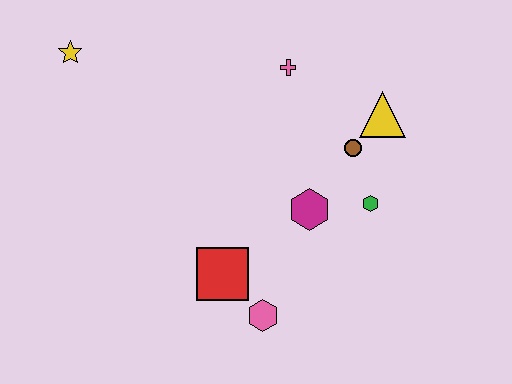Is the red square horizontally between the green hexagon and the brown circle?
No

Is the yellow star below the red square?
No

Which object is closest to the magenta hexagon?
The green hexagon is closest to the magenta hexagon.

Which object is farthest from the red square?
The yellow star is farthest from the red square.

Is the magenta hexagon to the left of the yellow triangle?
Yes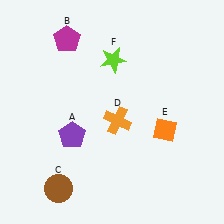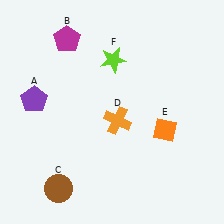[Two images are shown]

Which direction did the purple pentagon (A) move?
The purple pentagon (A) moved left.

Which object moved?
The purple pentagon (A) moved left.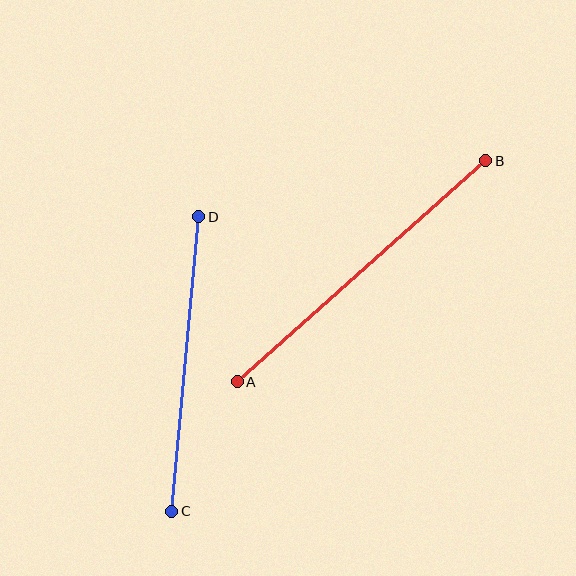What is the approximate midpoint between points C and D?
The midpoint is at approximately (185, 364) pixels.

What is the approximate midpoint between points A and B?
The midpoint is at approximately (362, 271) pixels.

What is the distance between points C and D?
The distance is approximately 296 pixels.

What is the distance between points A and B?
The distance is approximately 333 pixels.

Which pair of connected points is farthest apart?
Points A and B are farthest apart.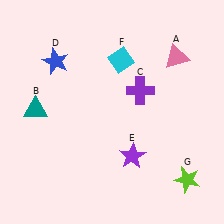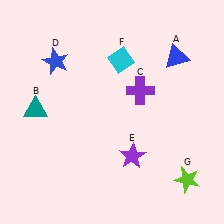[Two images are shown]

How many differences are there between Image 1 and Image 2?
There is 1 difference between the two images.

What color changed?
The triangle (A) changed from pink in Image 1 to blue in Image 2.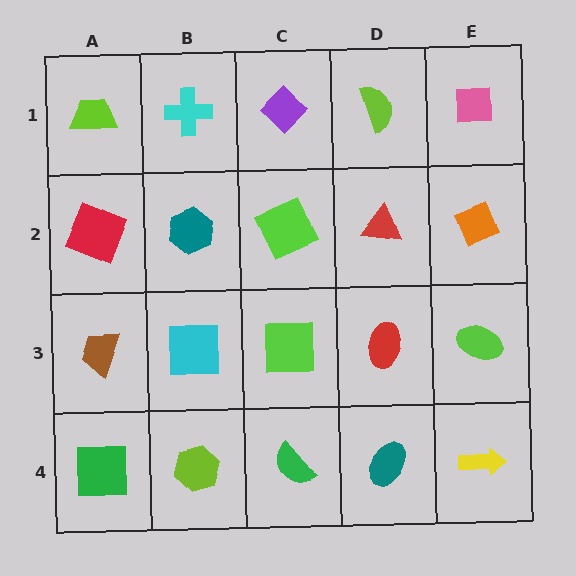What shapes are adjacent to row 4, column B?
A cyan square (row 3, column B), a green square (row 4, column A), a green semicircle (row 4, column C).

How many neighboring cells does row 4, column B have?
3.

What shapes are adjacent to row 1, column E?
An orange diamond (row 2, column E), a lime semicircle (row 1, column D).